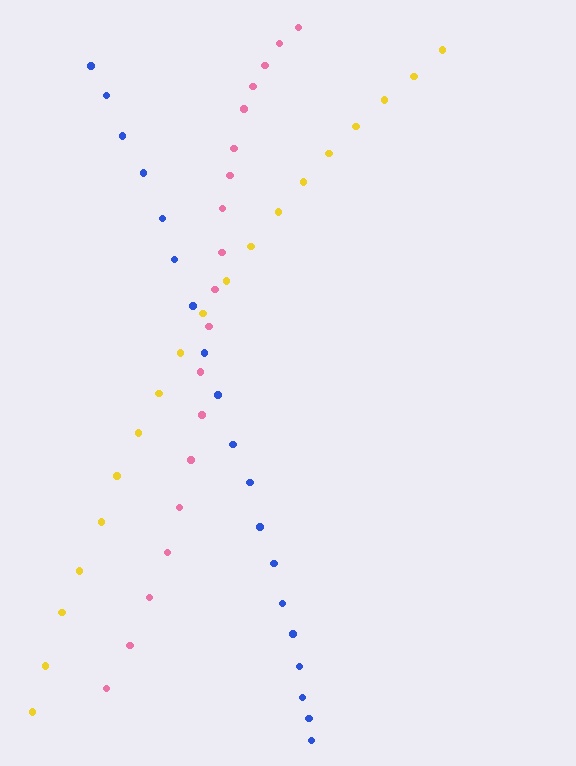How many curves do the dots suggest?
There are 3 distinct paths.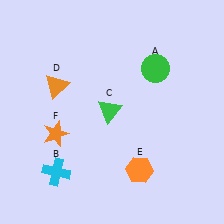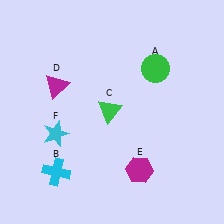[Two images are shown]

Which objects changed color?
D changed from orange to magenta. E changed from orange to magenta. F changed from orange to cyan.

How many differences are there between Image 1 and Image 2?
There are 3 differences between the two images.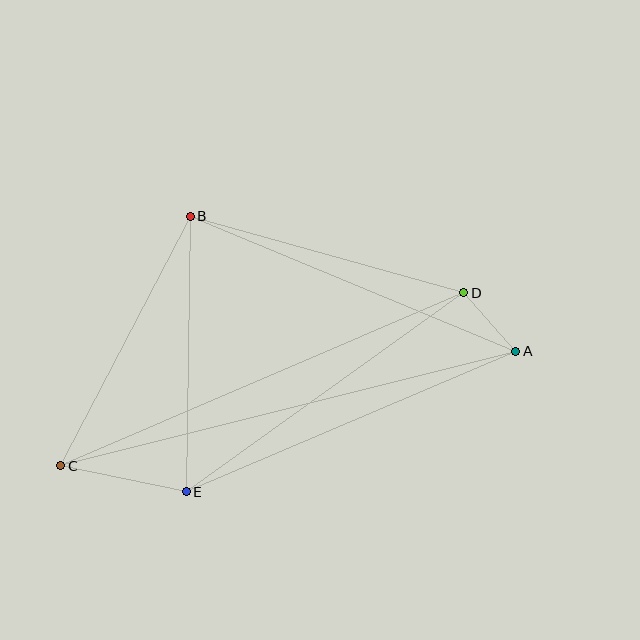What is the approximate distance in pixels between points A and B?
The distance between A and B is approximately 352 pixels.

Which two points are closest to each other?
Points A and D are closest to each other.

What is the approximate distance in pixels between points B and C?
The distance between B and C is approximately 281 pixels.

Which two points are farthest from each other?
Points A and C are farthest from each other.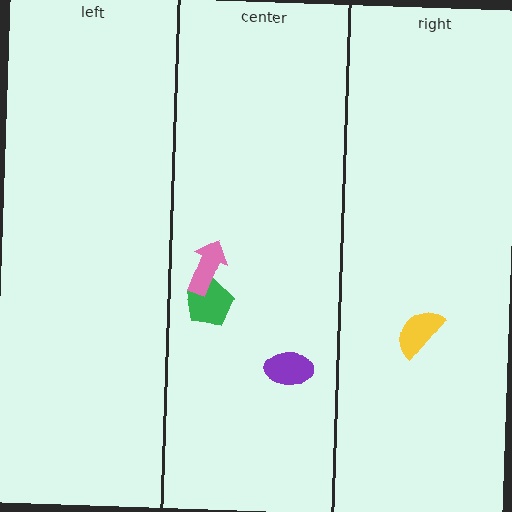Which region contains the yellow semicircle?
The right region.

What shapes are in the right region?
The yellow semicircle.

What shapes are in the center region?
The green pentagon, the pink arrow, the purple ellipse.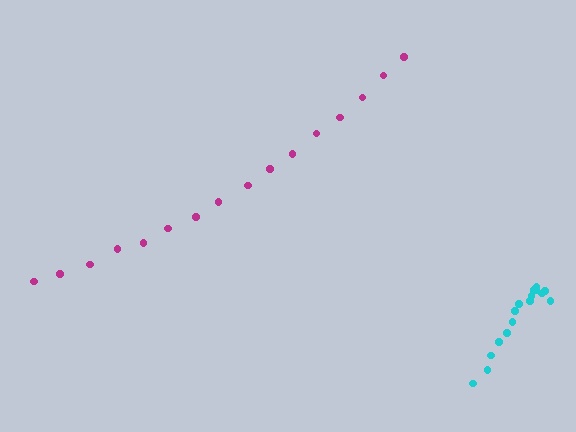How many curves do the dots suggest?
There are 2 distinct paths.